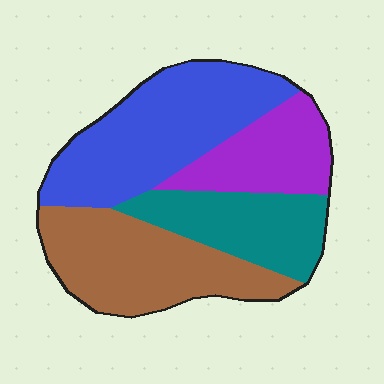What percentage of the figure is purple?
Purple covers about 20% of the figure.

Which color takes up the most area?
Blue, at roughly 35%.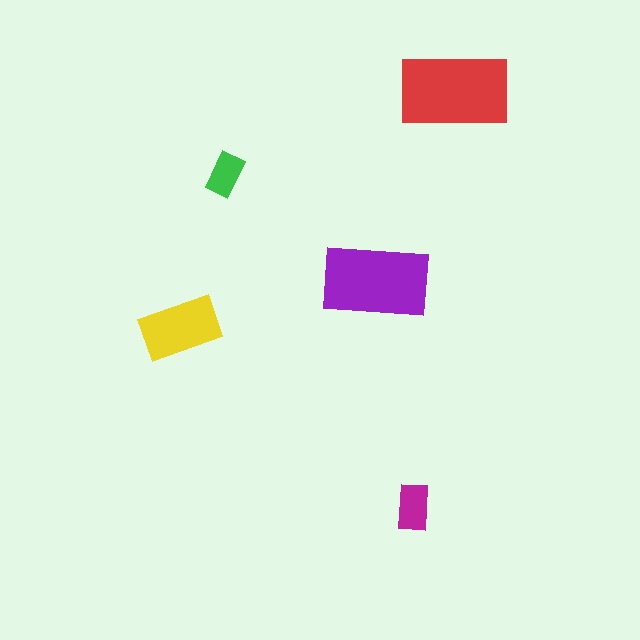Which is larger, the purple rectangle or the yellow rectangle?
The purple one.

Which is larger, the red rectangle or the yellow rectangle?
The red one.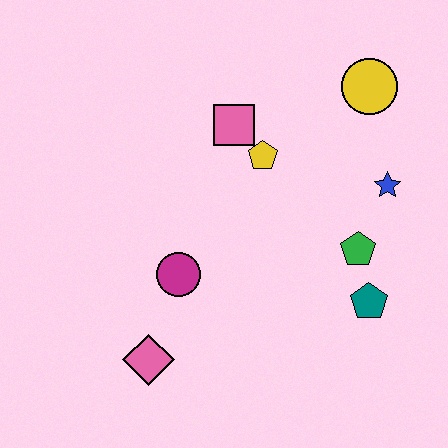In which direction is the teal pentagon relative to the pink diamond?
The teal pentagon is to the right of the pink diamond.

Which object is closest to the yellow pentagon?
The pink square is closest to the yellow pentagon.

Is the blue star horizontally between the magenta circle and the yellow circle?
No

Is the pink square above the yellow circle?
No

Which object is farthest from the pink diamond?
The yellow circle is farthest from the pink diamond.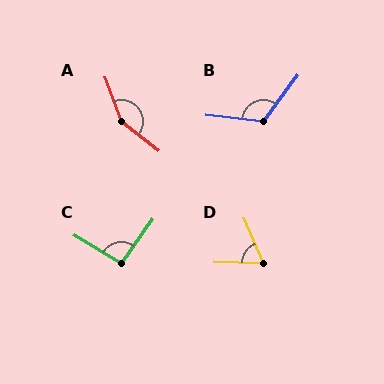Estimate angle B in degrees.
Approximately 120 degrees.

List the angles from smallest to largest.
D (65°), C (94°), B (120°), A (148°).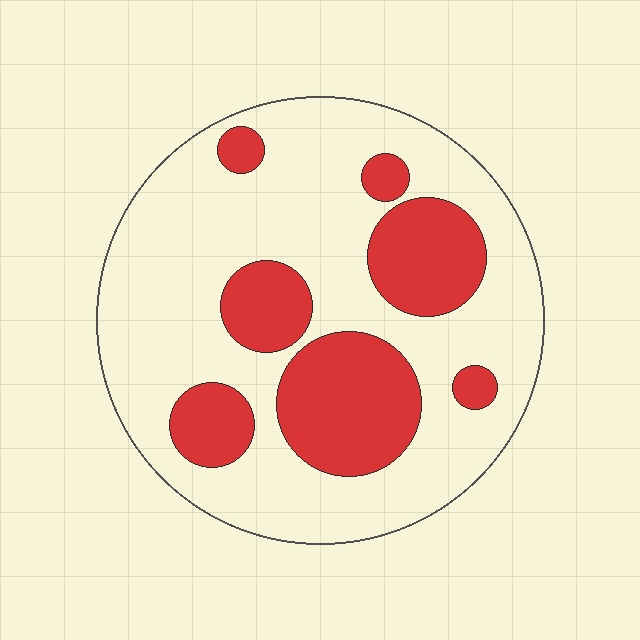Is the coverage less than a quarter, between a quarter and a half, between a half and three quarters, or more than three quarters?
Between a quarter and a half.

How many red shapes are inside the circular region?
7.